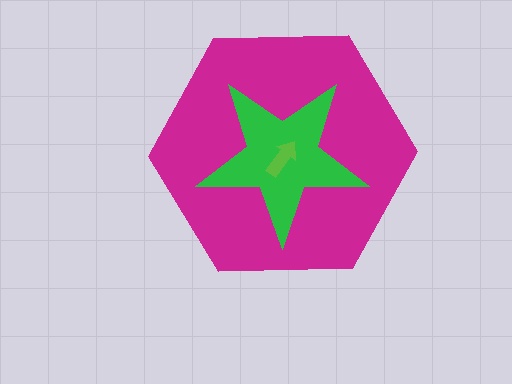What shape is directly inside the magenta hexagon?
The green star.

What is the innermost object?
The lime arrow.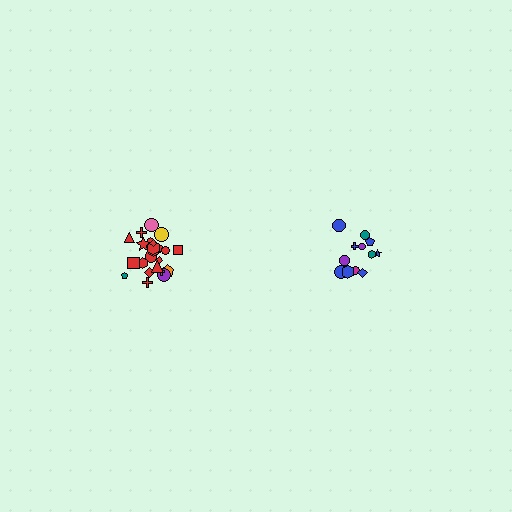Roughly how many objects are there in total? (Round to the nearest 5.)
Roughly 35 objects in total.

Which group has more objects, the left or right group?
The left group.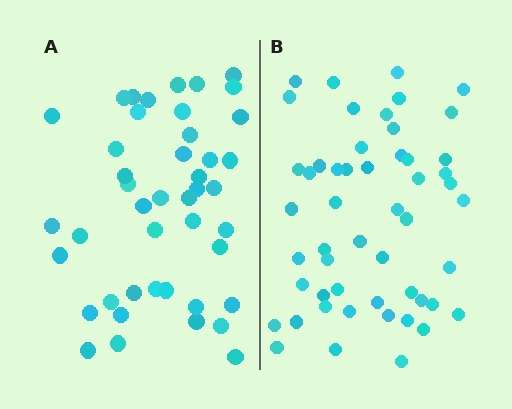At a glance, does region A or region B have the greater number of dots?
Region B (the right region) has more dots.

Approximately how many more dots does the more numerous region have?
Region B has roughly 8 or so more dots than region A.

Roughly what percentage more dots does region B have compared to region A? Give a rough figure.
About 20% more.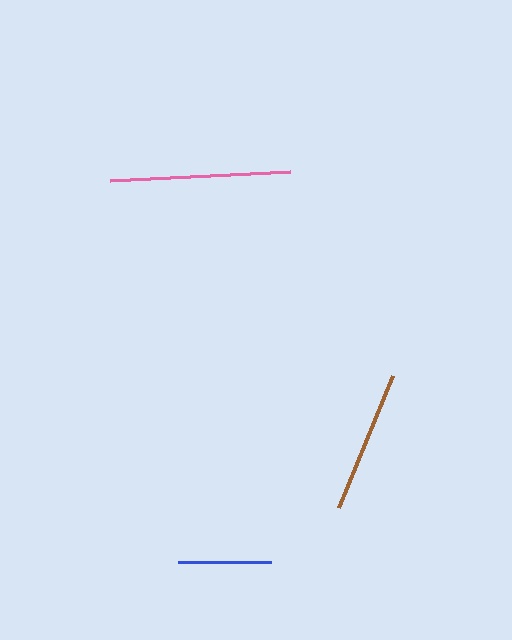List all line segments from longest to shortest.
From longest to shortest: pink, brown, blue.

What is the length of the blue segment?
The blue segment is approximately 93 pixels long.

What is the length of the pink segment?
The pink segment is approximately 181 pixels long.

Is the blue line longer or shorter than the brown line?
The brown line is longer than the blue line.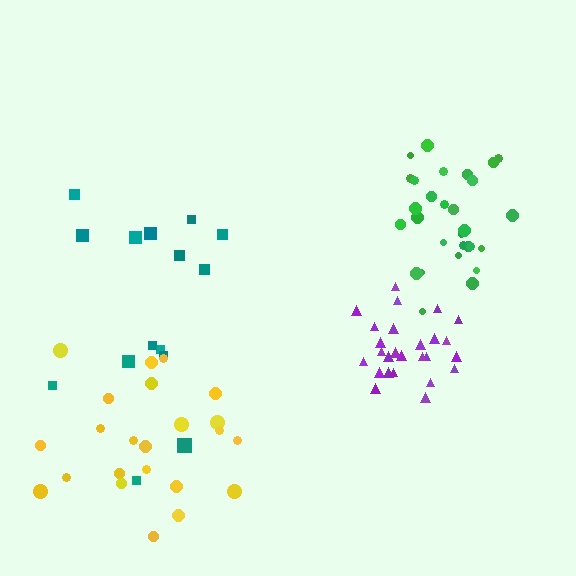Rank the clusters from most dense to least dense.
purple, green, yellow, teal.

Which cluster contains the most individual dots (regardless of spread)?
Green (29).